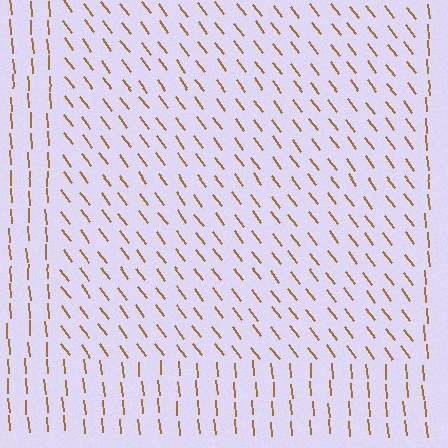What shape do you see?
I see a rectangle.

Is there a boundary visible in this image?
Yes, there is a texture boundary formed by a change in line orientation.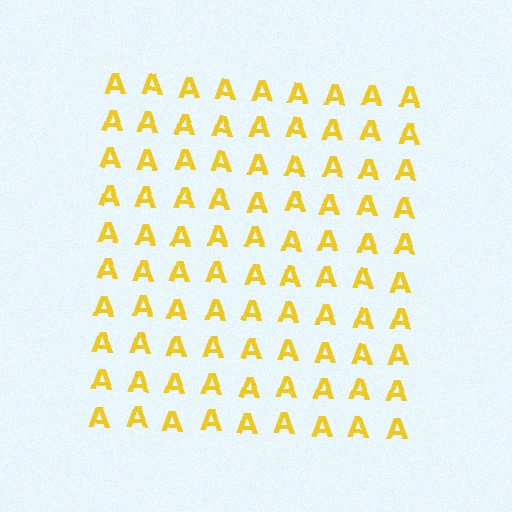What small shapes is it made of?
It is made of small letter A's.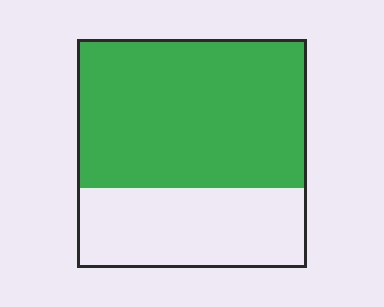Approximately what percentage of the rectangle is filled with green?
Approximately 65%.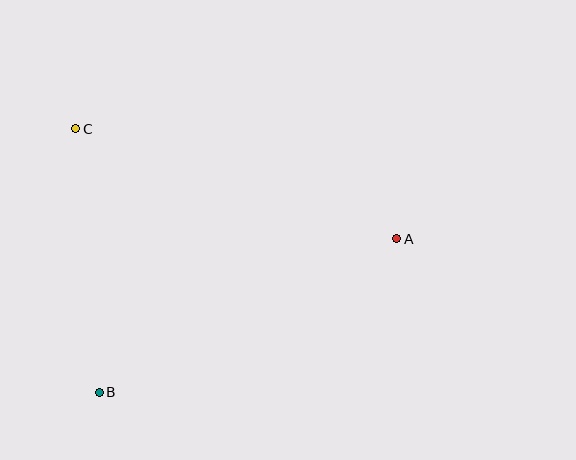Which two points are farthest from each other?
Points A and C are farthest from each other.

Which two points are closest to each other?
Points B and C are closest to each other.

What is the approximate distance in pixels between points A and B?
The distance between A and B is approximately 335 pixels.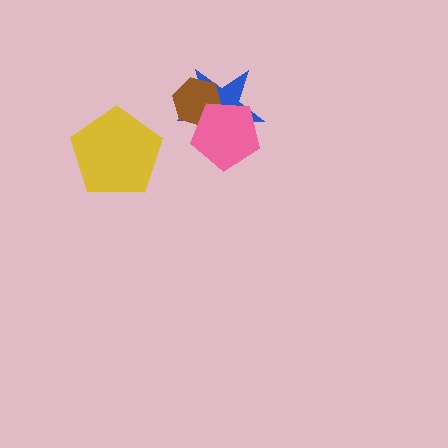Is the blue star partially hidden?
Yes, it is partially covered by another shape.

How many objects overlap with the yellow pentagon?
0 objects overlap with the yellow pentagon.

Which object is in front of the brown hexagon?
The pink pentagon is in front of the brown hexagon.